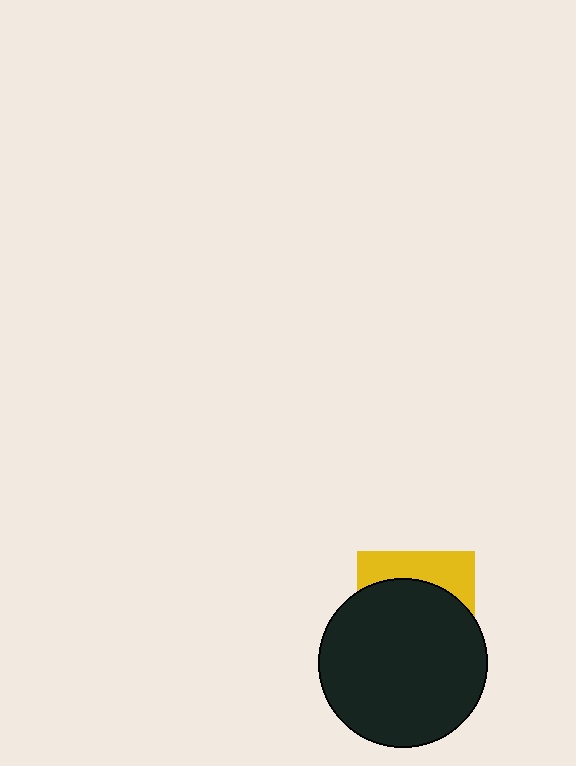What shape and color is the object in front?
The object in front is a black circle.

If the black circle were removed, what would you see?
You would see the complete yellow square.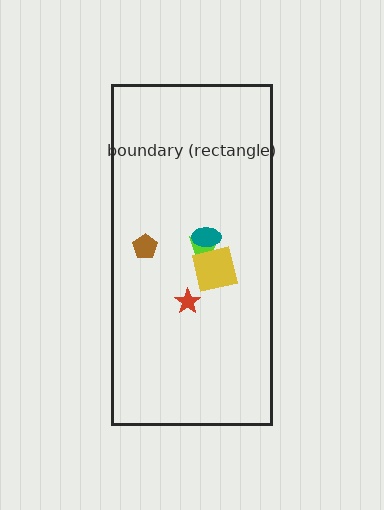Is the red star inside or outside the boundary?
Inside.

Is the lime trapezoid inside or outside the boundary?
Inside.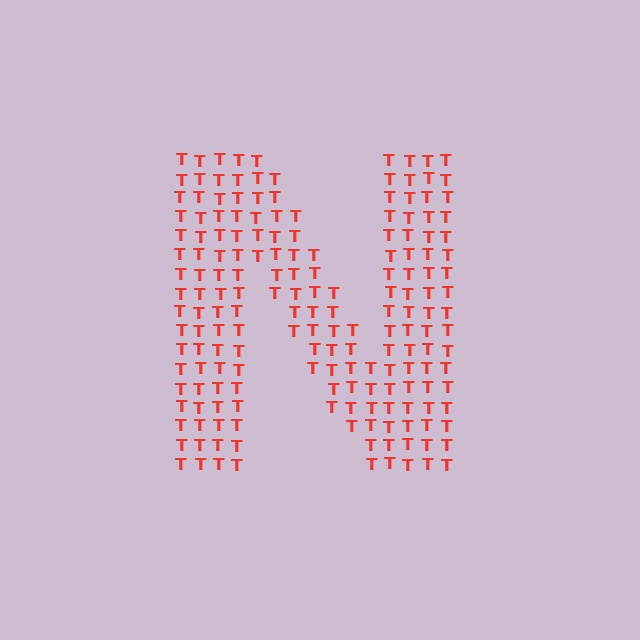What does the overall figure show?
The overall figure shows the letter N.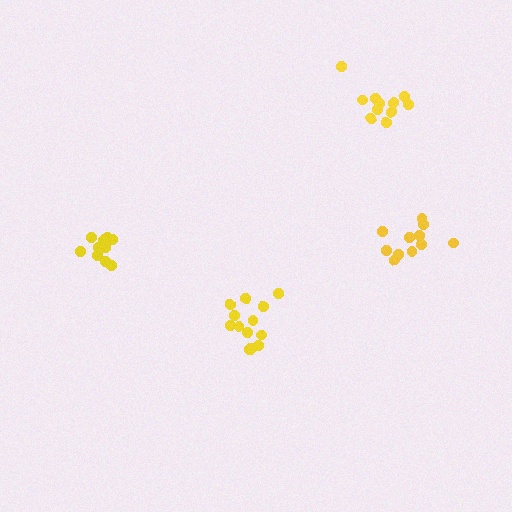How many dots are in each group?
Group 1: 13 dots, Group 2: 11 dots, Group 3: 14 dots, Group 4: 11 dots (49 total).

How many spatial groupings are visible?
There are 4 spatial groupings.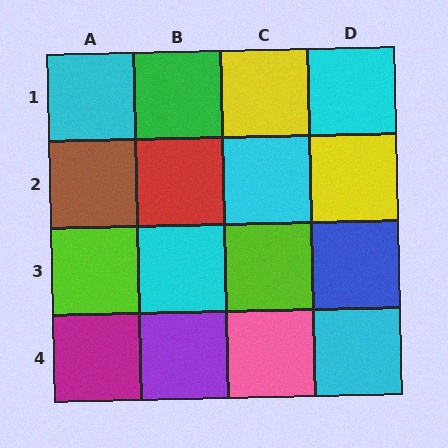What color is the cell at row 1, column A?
Cyan.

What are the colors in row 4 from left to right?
Magenta, purple, pink, cyan.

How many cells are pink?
1 cell is pink.